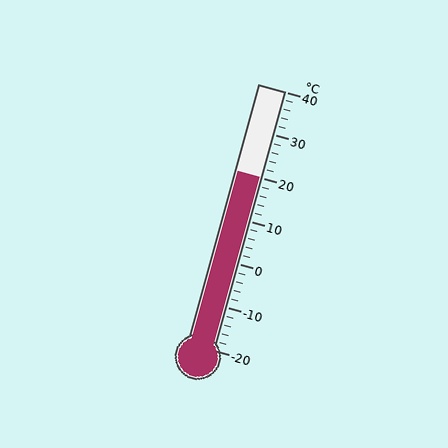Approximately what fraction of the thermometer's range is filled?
The thermometer is filled to approximately 65% of its range.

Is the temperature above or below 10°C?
The temperature is above 10°C.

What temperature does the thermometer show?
The thermometer shows approximately 20°C.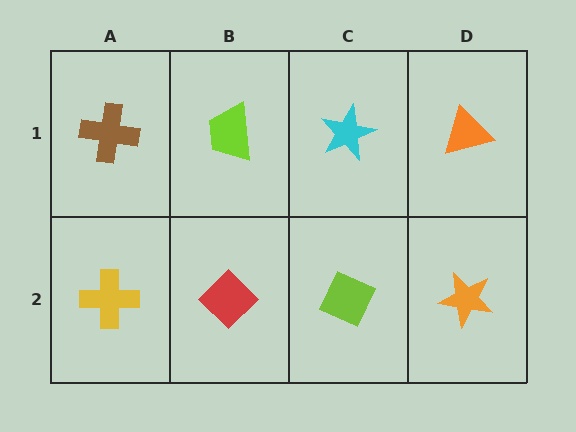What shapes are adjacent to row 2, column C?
A cyan star (row 1, column C), a red diamond (row 2, column B), an orange star (row 2, column D).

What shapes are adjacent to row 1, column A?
A yellow cross (row 2, column A), a lime trapezoid (row 1, column B).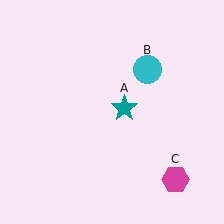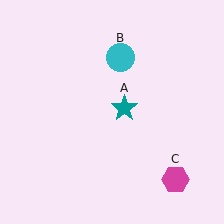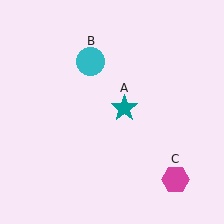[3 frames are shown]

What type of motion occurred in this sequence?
The cyan circle (object B) rotated counterclockwise around the center of the scene.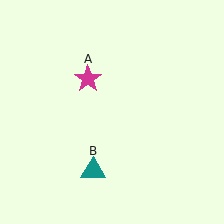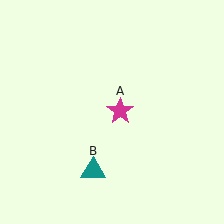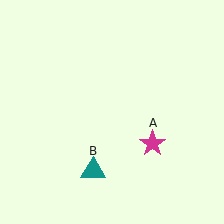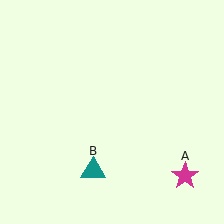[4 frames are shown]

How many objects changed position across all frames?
1 object changed position: magenta star (object A).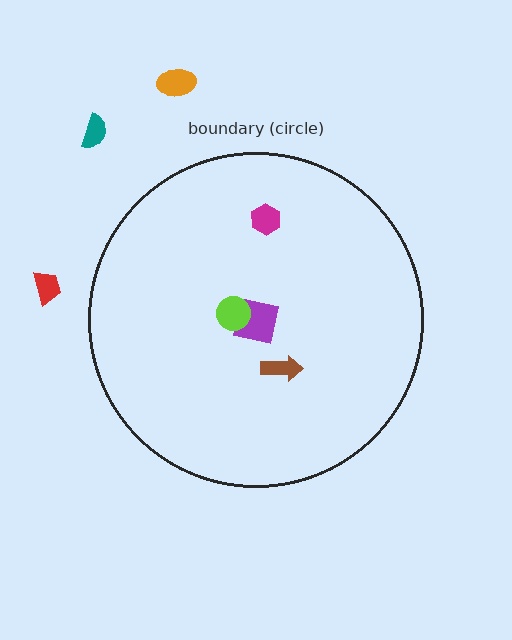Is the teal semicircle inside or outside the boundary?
Outside.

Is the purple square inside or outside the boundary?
Inside.